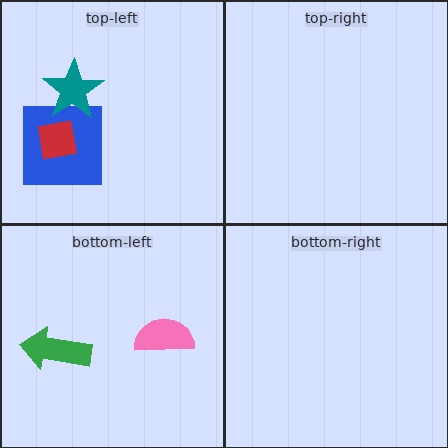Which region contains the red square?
The top-left region.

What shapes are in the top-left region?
The blue square, the teal star, the red square.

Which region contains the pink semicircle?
The bottom-left region.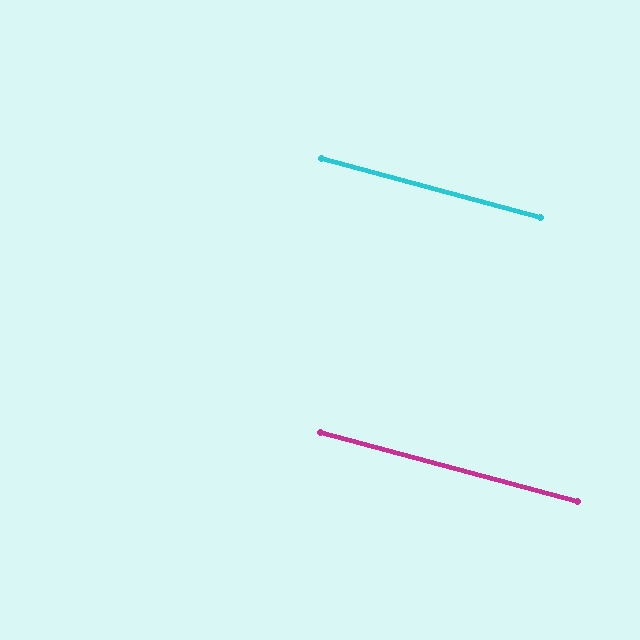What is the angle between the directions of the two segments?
Approximately 0 degrees.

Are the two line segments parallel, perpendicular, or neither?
Parallel — their directions differ by only 0.1°.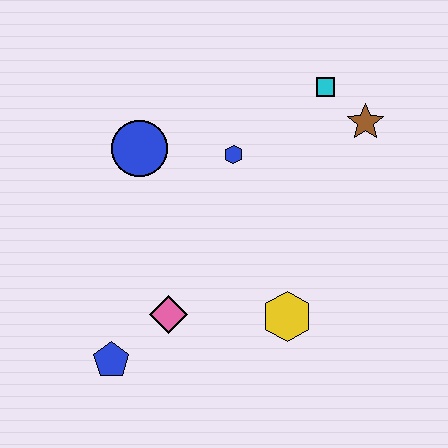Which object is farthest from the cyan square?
The blue pentagon is farthest from the cyan square.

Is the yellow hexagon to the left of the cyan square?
Yes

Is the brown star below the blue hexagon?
No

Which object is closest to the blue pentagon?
The pink diamond is closest to the blue pentagon.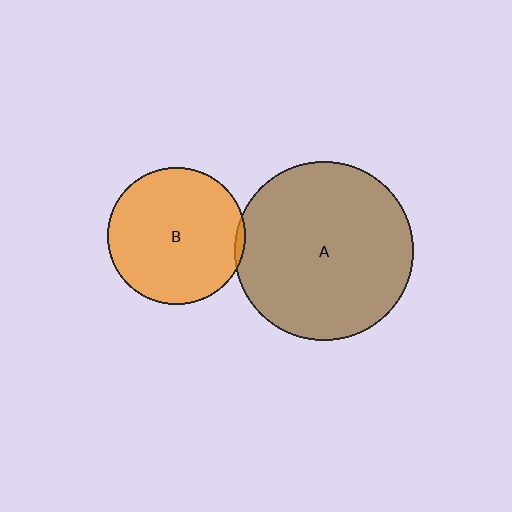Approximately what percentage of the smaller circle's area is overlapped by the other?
Approximately 5%.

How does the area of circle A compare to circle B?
Approximately 1.7 times.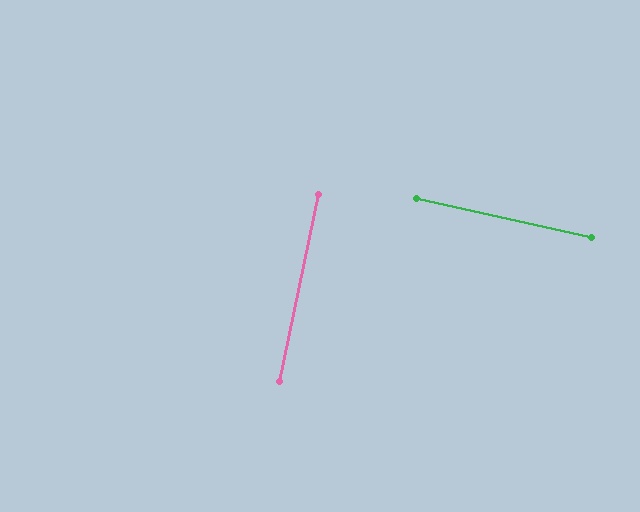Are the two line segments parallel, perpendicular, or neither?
Perpendicular — they meet at approximately 89°.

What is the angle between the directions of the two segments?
Approximately 89 degrees.